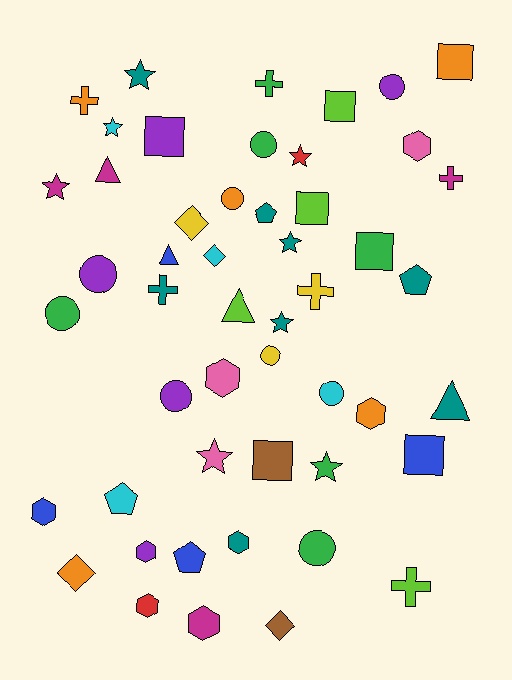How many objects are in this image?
There are 50 objects.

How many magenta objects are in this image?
There are 4 magenta objects.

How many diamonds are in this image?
There are 4 diamonds.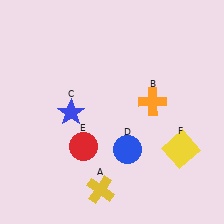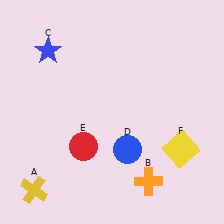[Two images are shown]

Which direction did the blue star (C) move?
The blue star (C) moved up.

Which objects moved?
The objects that moved are: the yellow cross (A), the orange cross (B), the blue star (C).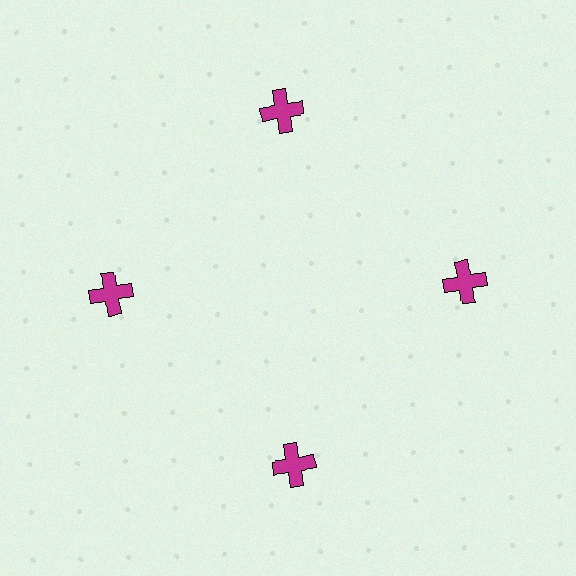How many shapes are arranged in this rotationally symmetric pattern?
There are 4 shapes, arranged in 4 groups of 1.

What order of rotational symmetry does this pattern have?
This pattern has 4-fold rotational symmetry.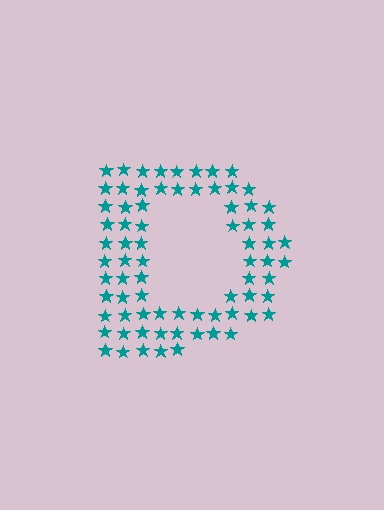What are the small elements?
The small elements are stars.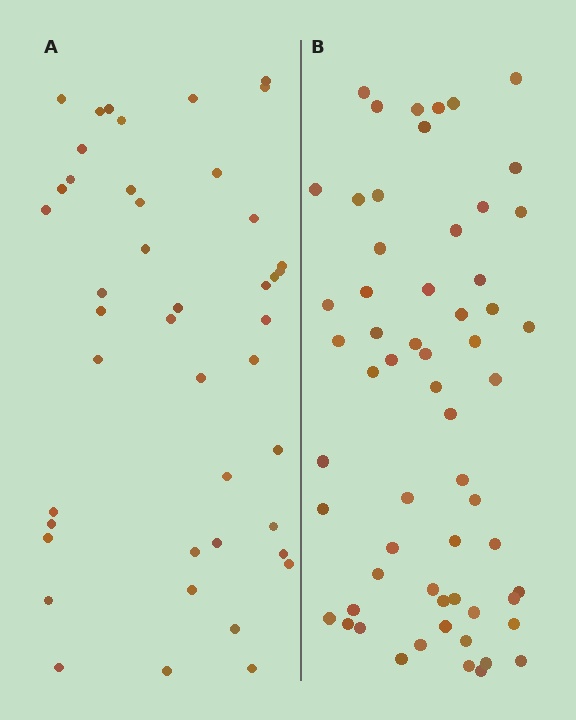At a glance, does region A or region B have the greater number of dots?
Region B (the right region) has more dots.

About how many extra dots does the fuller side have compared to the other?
Region B has approximately 15 more dots than region A.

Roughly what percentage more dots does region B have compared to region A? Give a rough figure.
About 35% more.